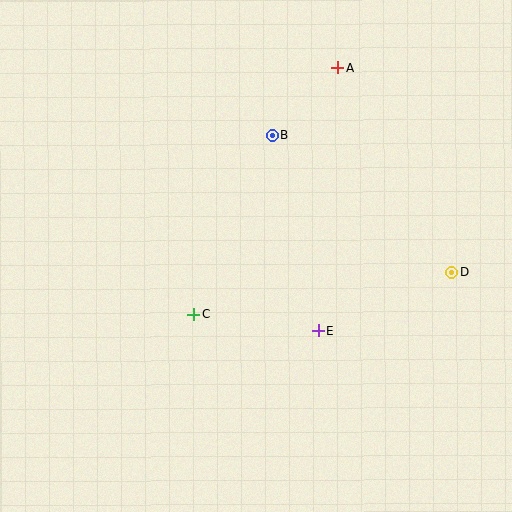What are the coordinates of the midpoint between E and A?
The midpoint between E and A is at (328, 199).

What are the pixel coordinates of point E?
Point E is at (319, 330).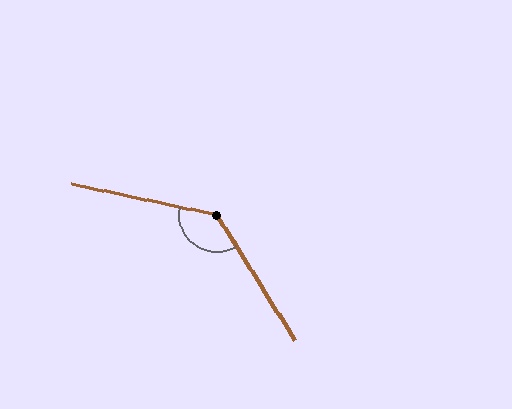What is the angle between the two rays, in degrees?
Approximately 134 degrees.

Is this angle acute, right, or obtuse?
It is obtuse.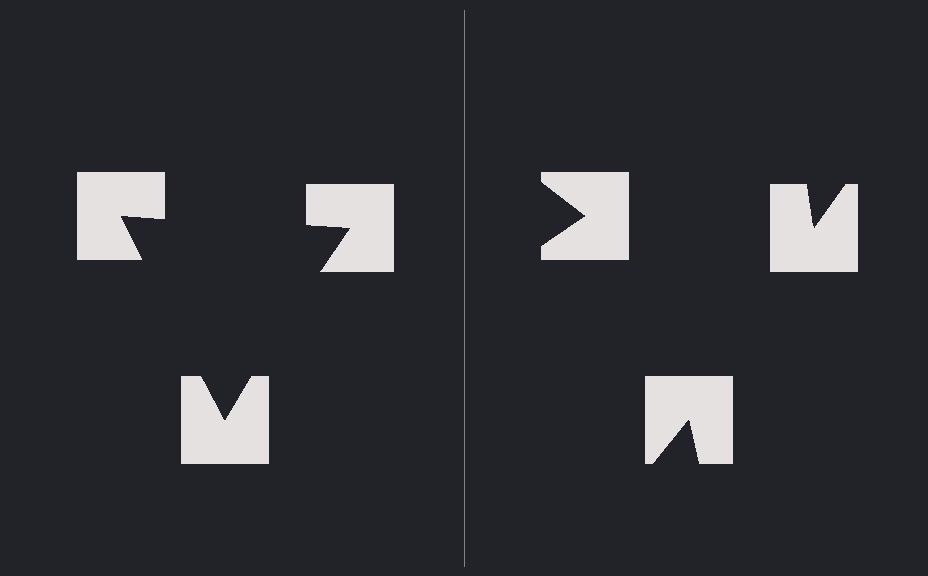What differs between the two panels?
The notched squares are positioned identically on both sides; only the wedge orientations differ. On the left they align to a triangle; on the right they are misaligned.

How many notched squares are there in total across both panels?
6 — 3 on each side.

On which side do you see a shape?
An illusory triangle appears on the left side. On the right side the wedge cuts are rotated, so no coherent shape forms.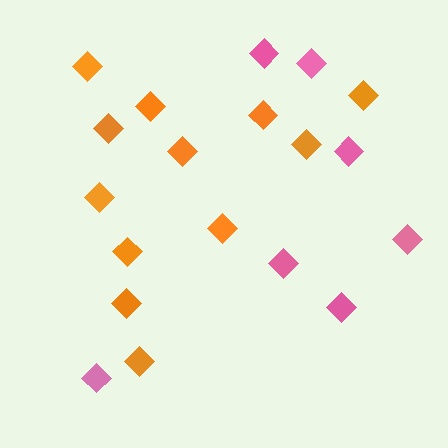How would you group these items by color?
There are 2 groups: one group of orange diamonds (12) and one group of pink diamonds (7).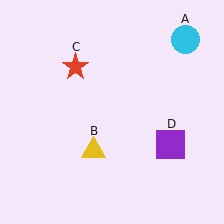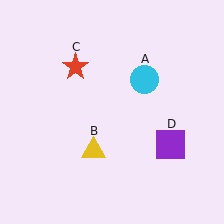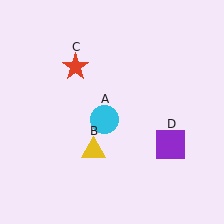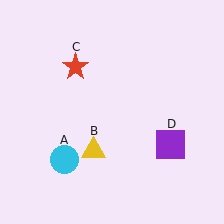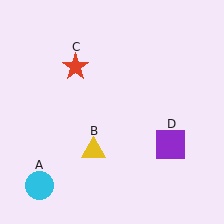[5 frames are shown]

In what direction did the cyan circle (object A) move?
The cyan circle (object A) moved down and to the left.